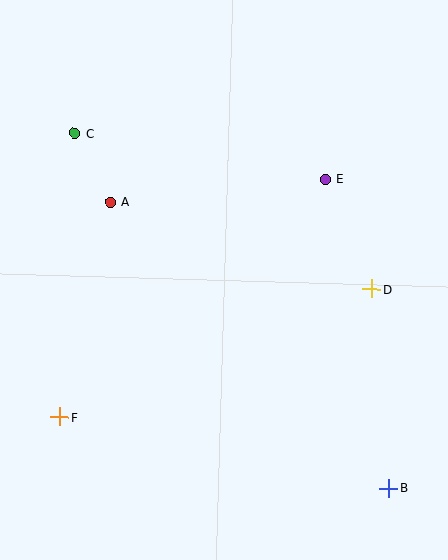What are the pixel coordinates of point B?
Point B is at (389, 488).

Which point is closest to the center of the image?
Point A at (110, 202) is closest to the center.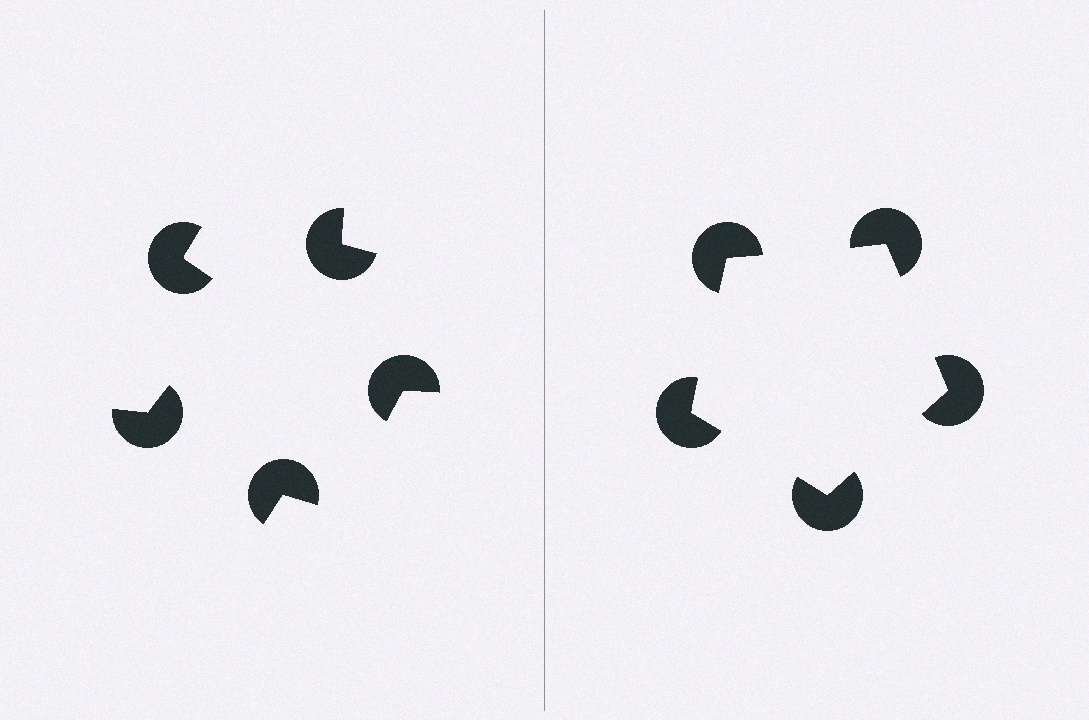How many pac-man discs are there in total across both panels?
10 — 5 on each side.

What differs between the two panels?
The pac-man discs are positioned identically on both sides; only the wedge orientations differ. On the right they align to a pentagon; on the left they are misaligned.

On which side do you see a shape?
An illusory pentagon appears on the right side. On the left side the wedge cuts are rotated, so no coherent shape forms.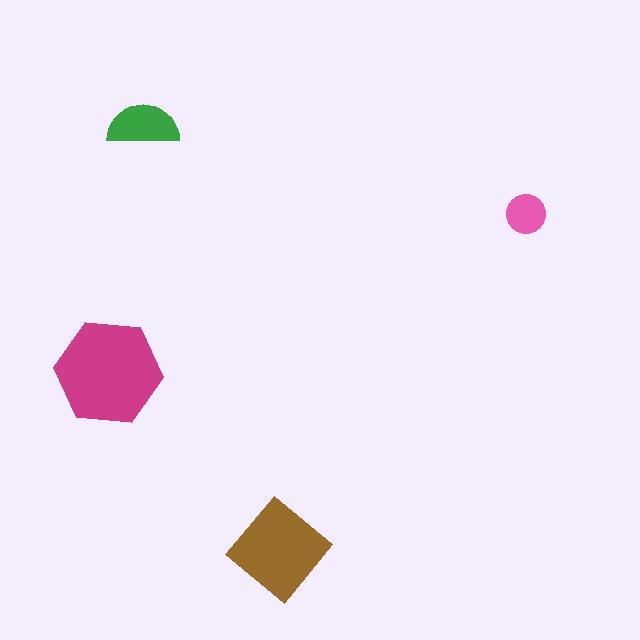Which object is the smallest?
The pink circle.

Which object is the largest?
The magenta hexagon.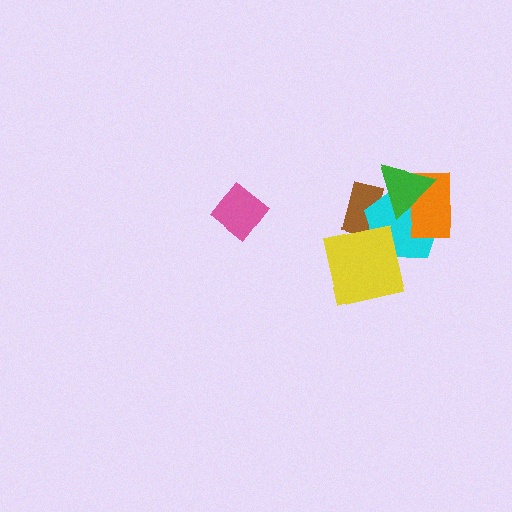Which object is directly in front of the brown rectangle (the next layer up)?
The cyan pentagon is directly in front of the brown rectangle.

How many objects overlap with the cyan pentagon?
4 objects overlap with the cyan pentagon.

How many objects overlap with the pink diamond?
0 objects overlap with the pink diamond.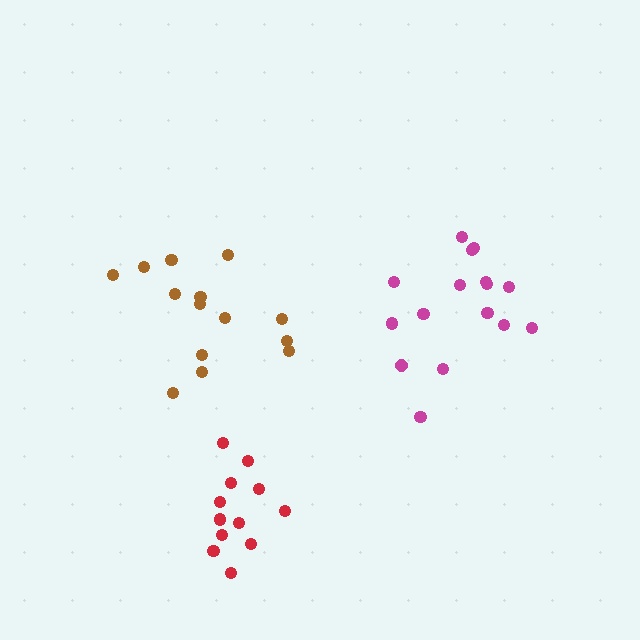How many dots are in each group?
Group 1: 14 dots, Group 2: 16 dots, Group 3: 12 dots (42 total).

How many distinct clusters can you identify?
There are 3 distinct clusters.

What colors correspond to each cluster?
The clusters are colored: brown, magenta, red.